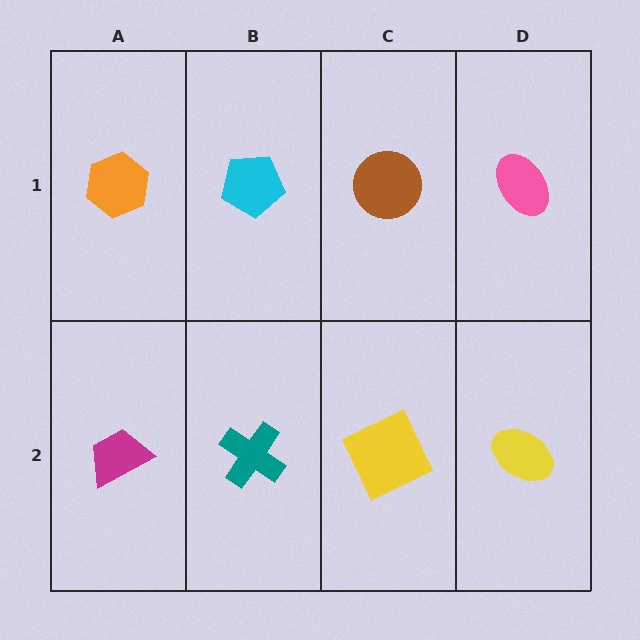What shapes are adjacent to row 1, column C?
A yellow square (row 2, column C), a cyan pentagon (row 1, column B), a pink ellipse (row 1, column D).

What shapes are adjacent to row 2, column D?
A pink ellipse (row 1, column D), a yellow square (row 2, column C).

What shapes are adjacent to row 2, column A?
An orange hexagon (row 1, column A), a teal cross (row 2, column B).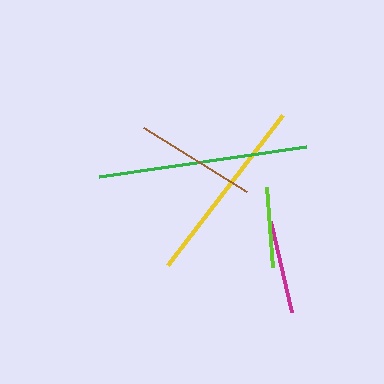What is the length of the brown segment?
The brown segment is approximately 121 pixels long.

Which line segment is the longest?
The green line is the longest at approximately 209 pixels.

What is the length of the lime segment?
The lime segment is approximately 80 pixels long.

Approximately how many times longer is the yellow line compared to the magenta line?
The yellow line is approximately 2.0 times the length of the magenta line.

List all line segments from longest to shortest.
From longest to shortest: green, yellow, brown, magenta, lime.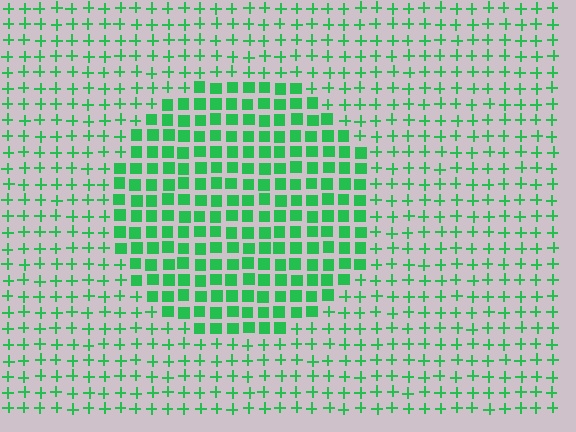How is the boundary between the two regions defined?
The boundary is defined by a change in element shape: squares inside vs. plus signs outside. All elements share the same color and spacing.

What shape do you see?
I see a circle.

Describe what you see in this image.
The image is filled with small green elements arranged in a uniform grid. A circle-shaped region contains squares, while the surrounding area contains plus signs. The boundary is defined purely by the change in element shape.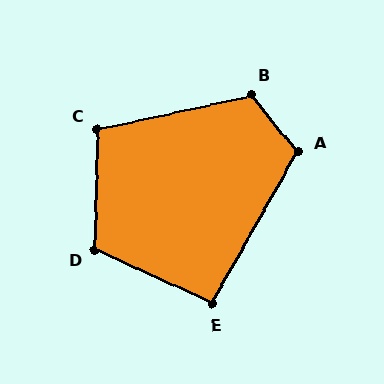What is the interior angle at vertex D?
Approximately 113 degrees (obtuse).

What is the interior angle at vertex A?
Approximately 111 degrees (obtuse).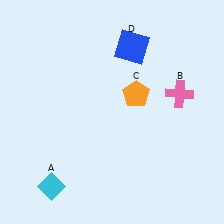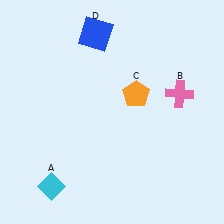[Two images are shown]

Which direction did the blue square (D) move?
The blue square (D) moved left.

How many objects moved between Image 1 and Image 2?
1 object moved between the two images.